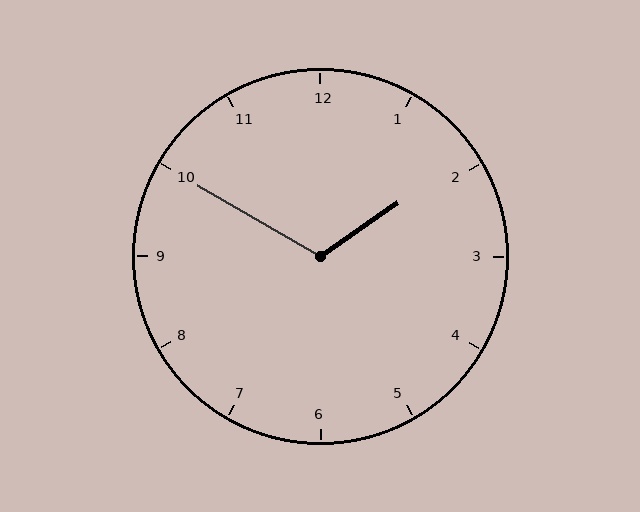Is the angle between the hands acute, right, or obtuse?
It is obtuse.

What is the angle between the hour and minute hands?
Approximately 115 degrees.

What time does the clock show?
1:50.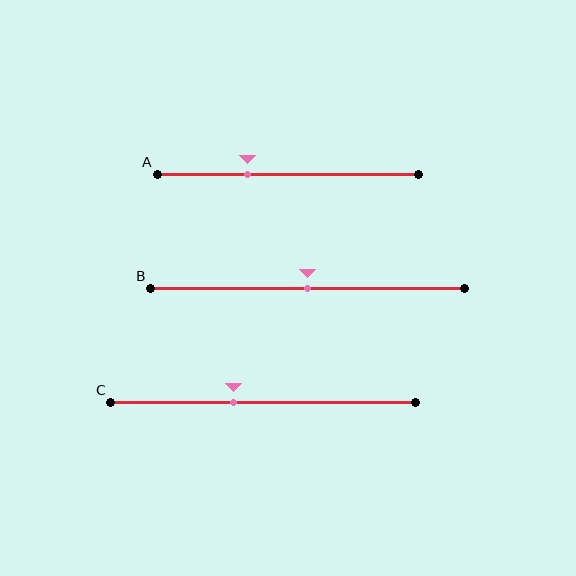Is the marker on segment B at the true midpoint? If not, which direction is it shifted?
Yes, the marker on segment B is at the true midpoint.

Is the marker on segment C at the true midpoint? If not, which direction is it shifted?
No, the marker on segment C is shifted to the left by about 10% of the segment length.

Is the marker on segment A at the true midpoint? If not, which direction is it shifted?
No, the marker on segment A is shifted to the left by about 15% of the segment length.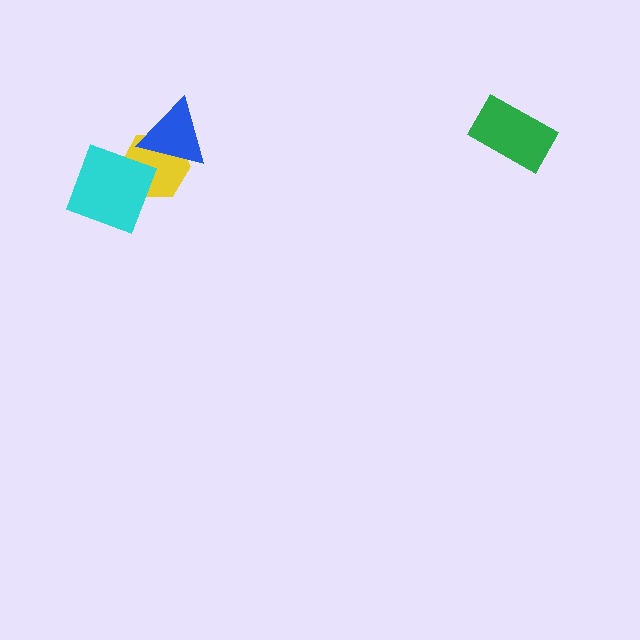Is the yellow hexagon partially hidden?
Yes, it is partially covered by another shape.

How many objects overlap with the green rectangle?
0 objects overlap with the green rectangle.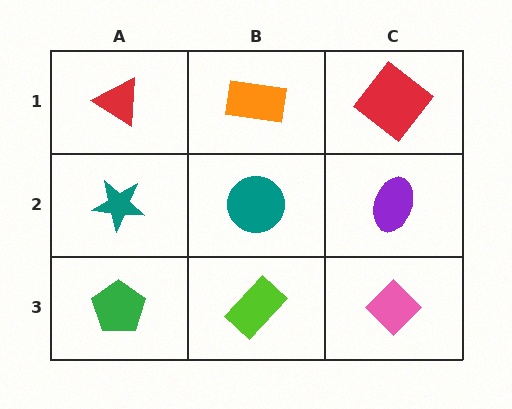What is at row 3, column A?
A green pentagon.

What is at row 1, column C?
A red diamond.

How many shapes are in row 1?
3 shapes.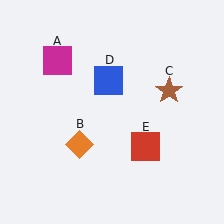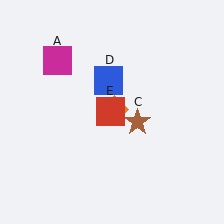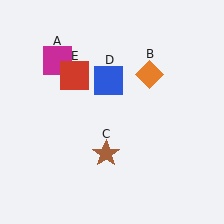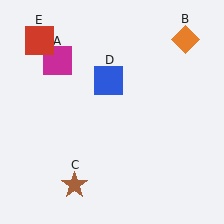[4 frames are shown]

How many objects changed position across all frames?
3 objects changed position: orange diamond (object B), brown star (object C), red square (object E).